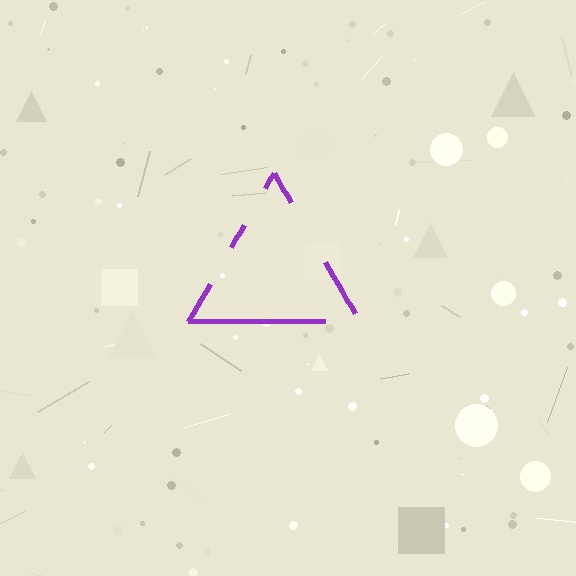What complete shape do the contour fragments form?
The contour fragments form a triangle.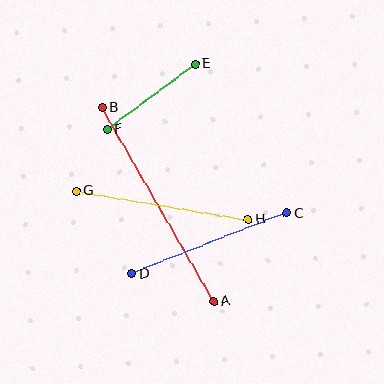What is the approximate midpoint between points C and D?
The midpoint is at approximately (209, 243) pixels.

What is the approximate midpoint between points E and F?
The midpoint is at approximately (151, 97) pixels.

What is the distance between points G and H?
The distance is approximately 175 pixels.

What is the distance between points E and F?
The distance is approximately 110 pixels.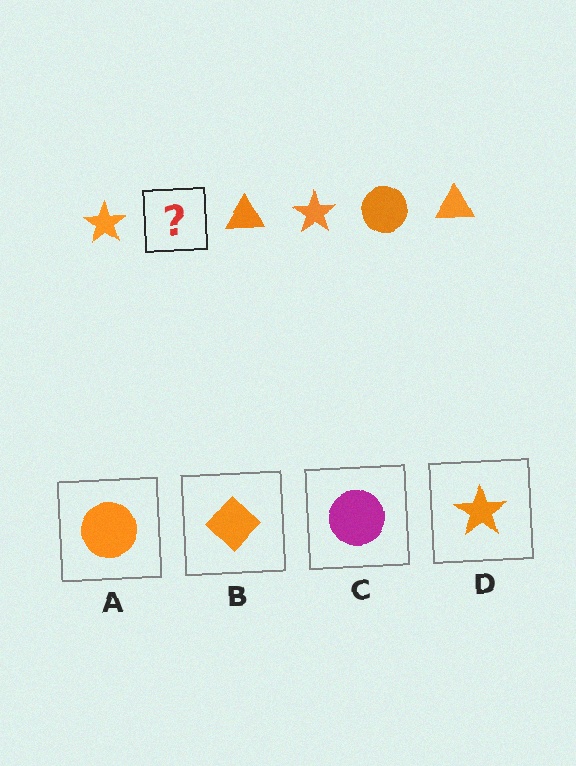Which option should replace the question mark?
Option A.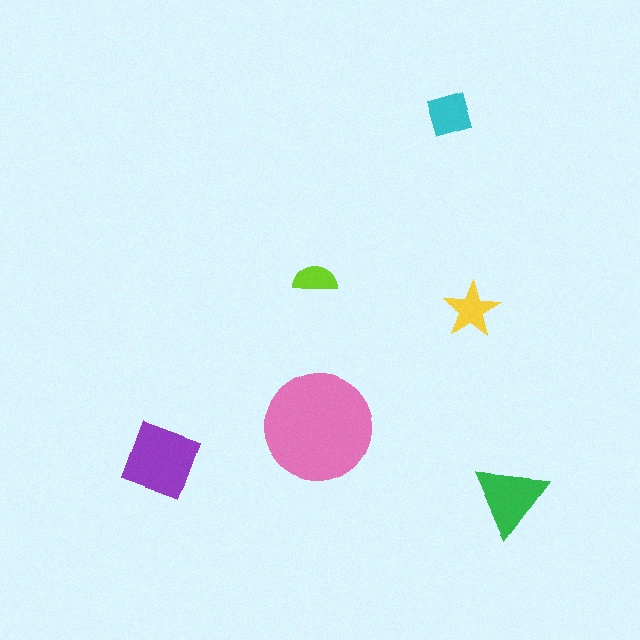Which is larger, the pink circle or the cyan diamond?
The pink circle.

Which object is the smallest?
The lime semicircle.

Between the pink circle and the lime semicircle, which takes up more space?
The pink circle.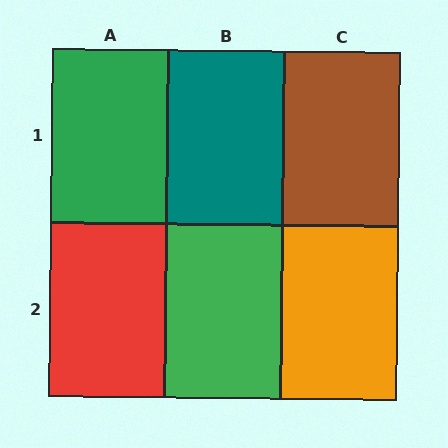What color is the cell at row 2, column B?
Green.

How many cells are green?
2 cells are green.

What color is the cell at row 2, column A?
Red.